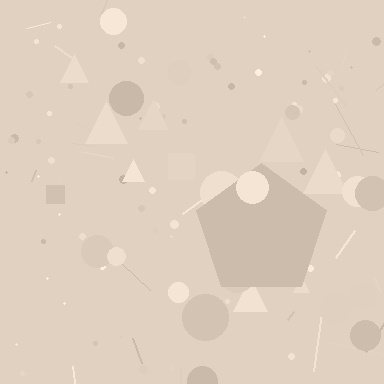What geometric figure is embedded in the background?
A pentagon is embedded in the background.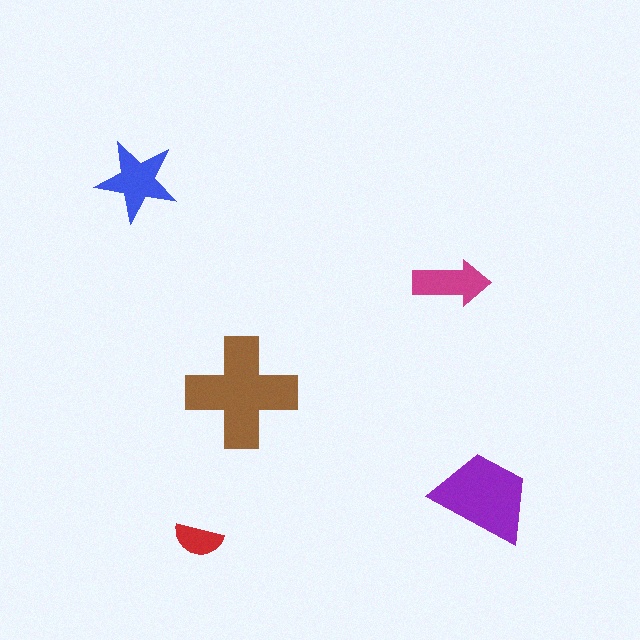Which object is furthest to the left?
The blue star is leftmost.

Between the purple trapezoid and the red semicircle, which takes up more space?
The purple trapezoid.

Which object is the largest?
The brown cross.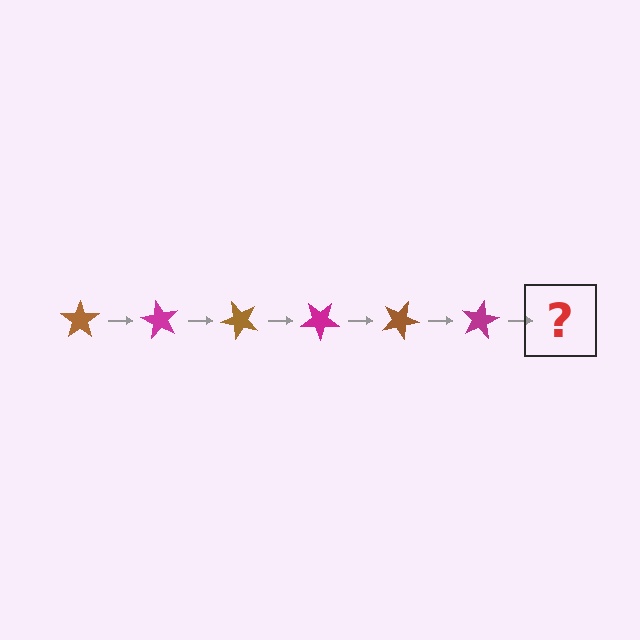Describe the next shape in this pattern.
It should be a brown star, rotated 360 degrees from the start.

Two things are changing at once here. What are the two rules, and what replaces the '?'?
The two rules are that it rotates 60 degrees each step and the color cycles through brown and magenta. The '?' should be a brown star, rotated 360 degrees from the start.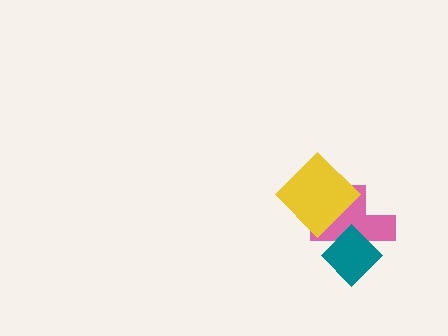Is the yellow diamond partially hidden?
No, no other shape covers it.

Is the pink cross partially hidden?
Yes, it is partially covered by another shape.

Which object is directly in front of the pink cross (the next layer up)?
The teal diamond is directly in front of the pink cross.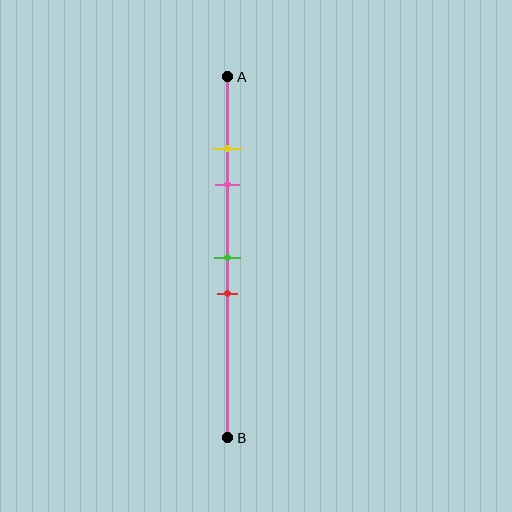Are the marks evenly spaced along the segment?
No, the marks are not evenly spaced.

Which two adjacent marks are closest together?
The yellow and pink marks are the closest adjacent pair.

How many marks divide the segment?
There are 4 marks dividing the segment.